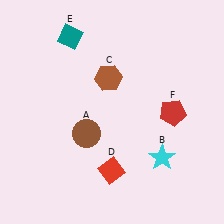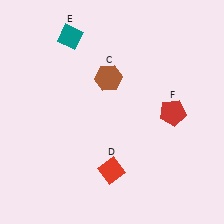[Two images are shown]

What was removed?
The cyan star (B), the brown circle (A) were removed in Image 2.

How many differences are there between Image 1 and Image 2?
There are 2 differences between the two images.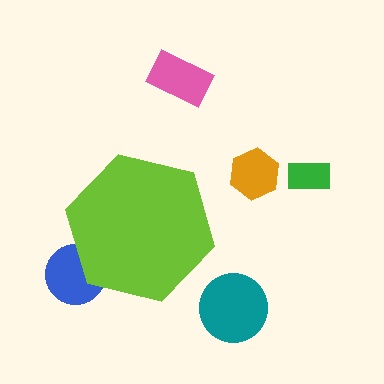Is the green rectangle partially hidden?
No, the green rectangle is fully visible.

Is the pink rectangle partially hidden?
No, the pink rectangle is fully visible.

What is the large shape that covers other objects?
A lime hexagon.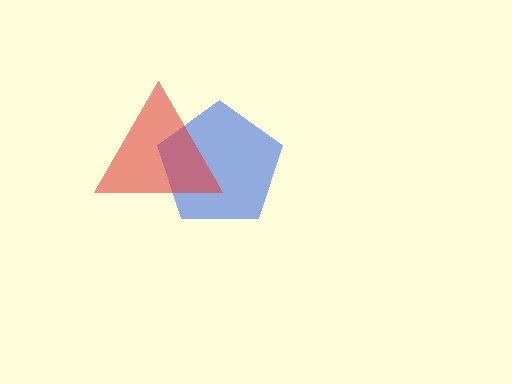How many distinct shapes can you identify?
There are 2 distinct shapes: a blue pentagon, a red triangle.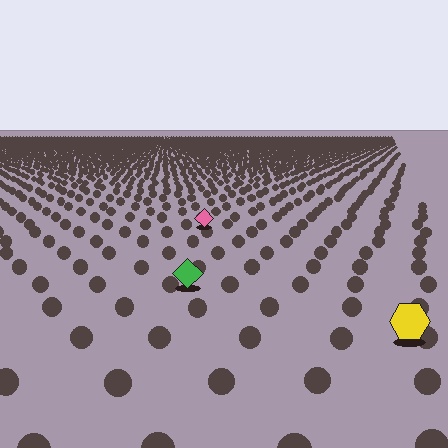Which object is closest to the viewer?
The yellow hexagon is closest. The texture marks near it are larger and more spread out.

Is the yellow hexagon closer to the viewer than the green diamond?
Yes. The yellow hexagon is closer — you can tell from the texture gradient: the ground texture is coarser near it.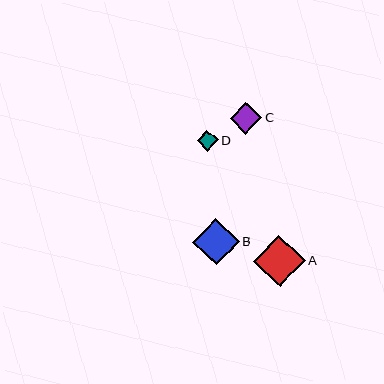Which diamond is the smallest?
Diamond D is the smallest with a size of approximately 21 pixels.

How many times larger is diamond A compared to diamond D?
Diamond A is approximately 2.5 times the size of diamond D.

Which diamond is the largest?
Diamond A is the largest with a size of approximately 51 pixels.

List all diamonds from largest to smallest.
From largest to smallest: A, B, C, D.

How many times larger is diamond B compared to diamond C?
Diamond B is approximately 1.5 times the size of diamond C.